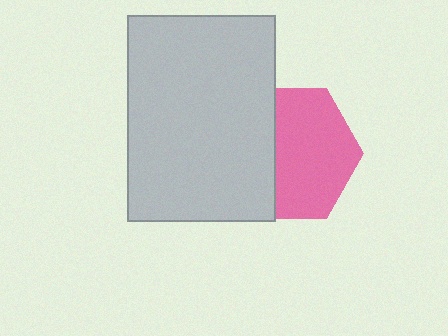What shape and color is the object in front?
The object in front is a light gray rectangle.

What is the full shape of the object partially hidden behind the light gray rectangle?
The partially hidden object is a pink hexagon.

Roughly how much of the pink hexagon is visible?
About half of it is visible (roughly 62%).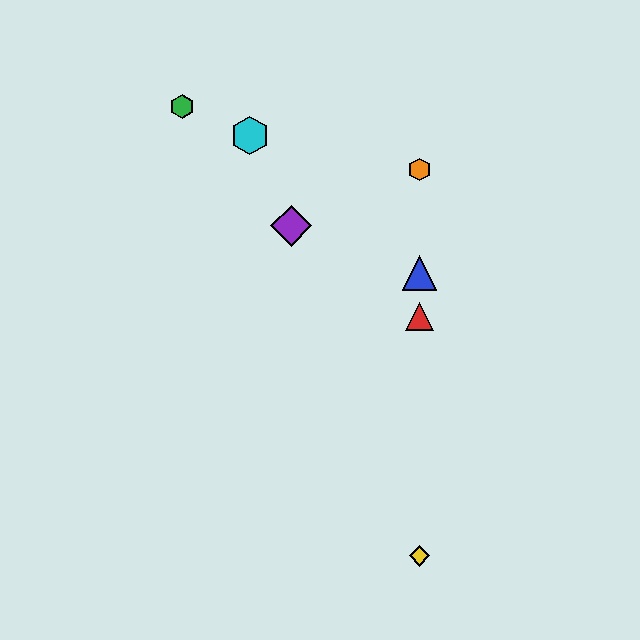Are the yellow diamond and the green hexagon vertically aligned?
No, the yellow diamond is at x≈419 and the green hexagon is at x≈182.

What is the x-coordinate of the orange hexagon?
The orange hexagon is at x≈419.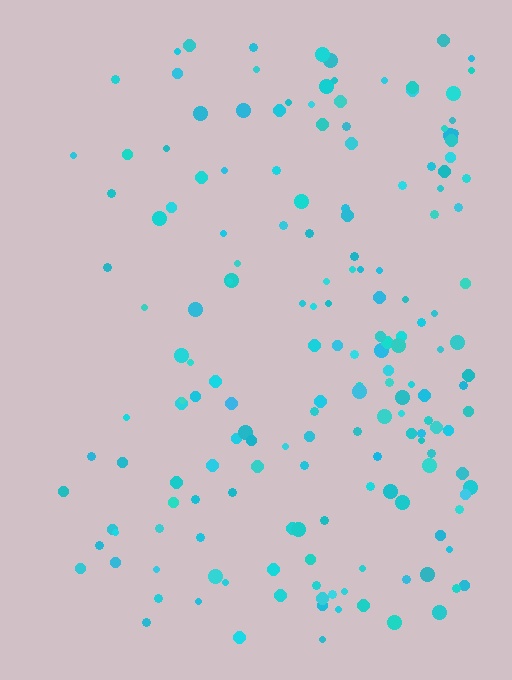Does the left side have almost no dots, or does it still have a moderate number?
Still a moderate number, just noticeably fewer than the right.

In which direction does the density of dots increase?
From left to right, with the right side densest.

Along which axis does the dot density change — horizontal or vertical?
Horizontal.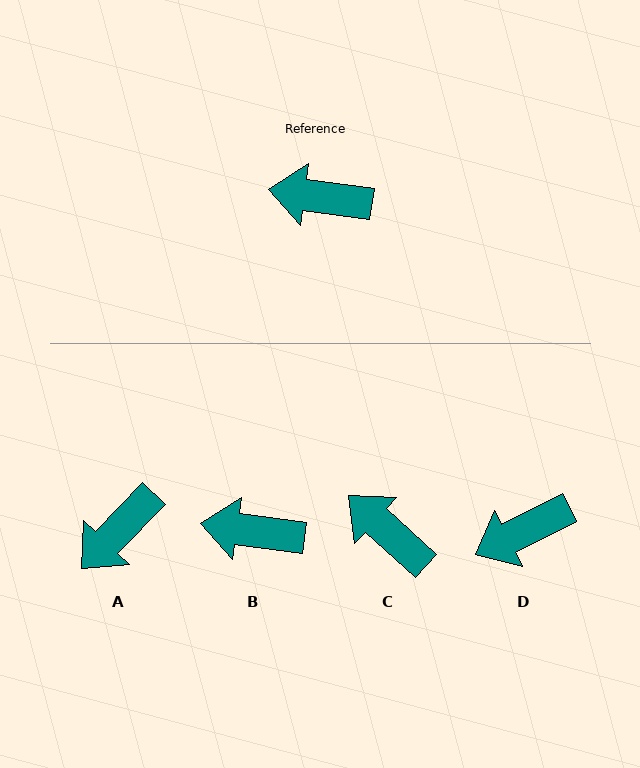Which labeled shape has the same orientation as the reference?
B.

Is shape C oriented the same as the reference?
No, it is off by about 34 degrees.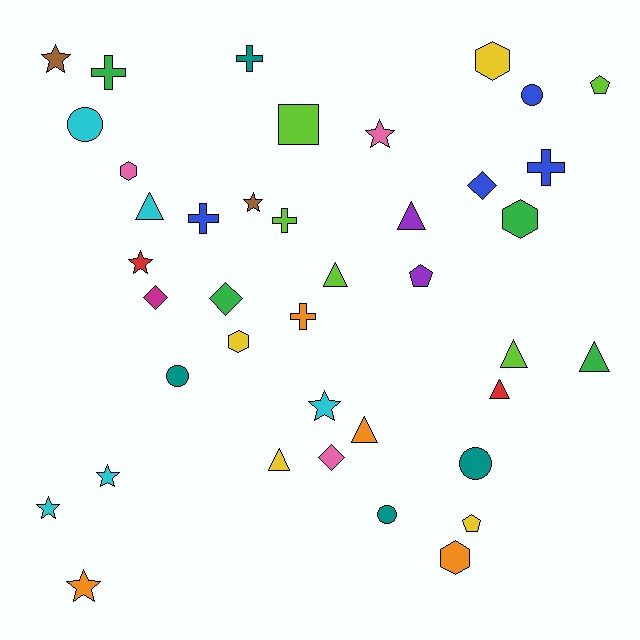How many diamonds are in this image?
There are 4 diamonds.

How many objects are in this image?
There are 40 objects.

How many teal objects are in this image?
There are 4 teal objects.